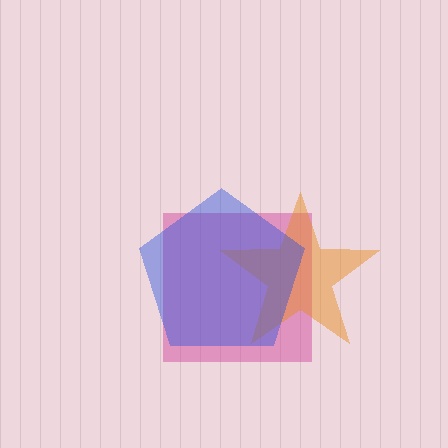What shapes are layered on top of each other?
The layered shapes are: a magenta square, an orange star, a blue pentagon.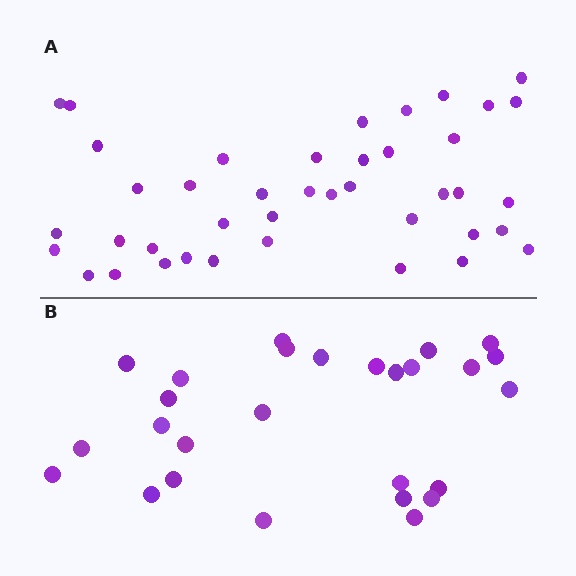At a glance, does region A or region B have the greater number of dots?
Region A (the top region) has more dots.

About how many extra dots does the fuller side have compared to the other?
Region A has approximately 15 more dots than region B.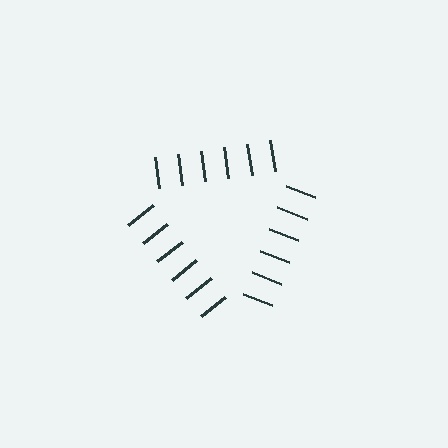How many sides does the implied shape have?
3 sides — the line-ends trace a triangle.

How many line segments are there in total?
18 — 6 along each of the 3 edges.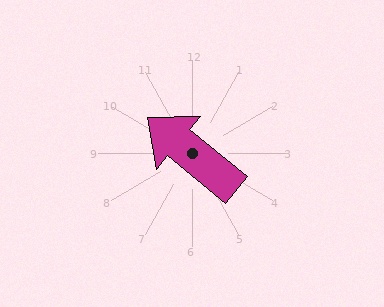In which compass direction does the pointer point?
Northwest.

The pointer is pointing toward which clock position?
Roughly 10 o'clock.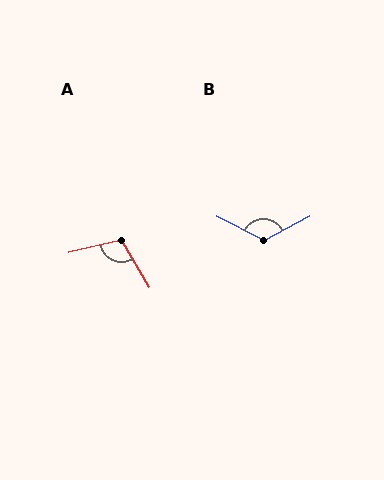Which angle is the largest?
B, at approximately 126 degrees.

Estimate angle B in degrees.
Approximately 126 degrees.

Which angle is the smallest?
A, at approximately 107 degrees.